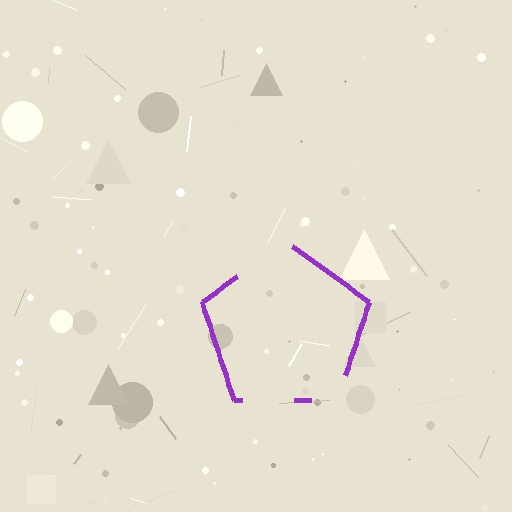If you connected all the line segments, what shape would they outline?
They would outline a pentagon.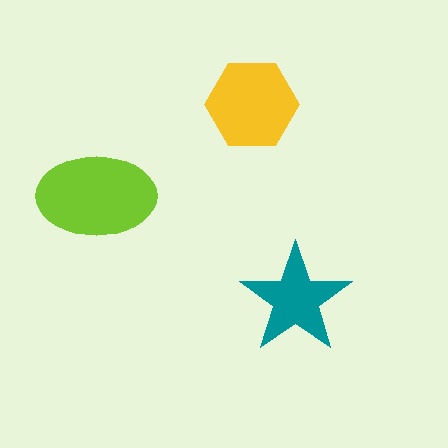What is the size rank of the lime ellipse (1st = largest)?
1st.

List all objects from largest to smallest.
The lime ellipse, the yellow hexagon, the teal star.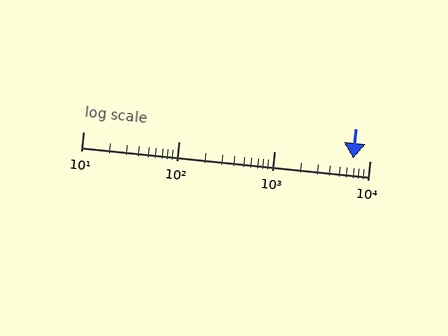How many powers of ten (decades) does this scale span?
The scale spans 3 decades, from 10 to 10000.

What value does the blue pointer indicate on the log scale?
The pointer indicates approximately 6700.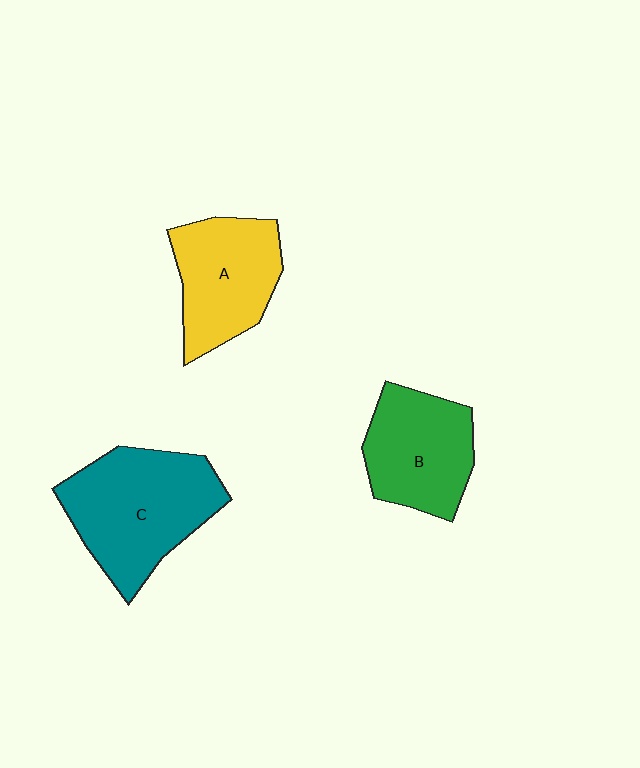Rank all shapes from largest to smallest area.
From largest to smallest: C (teal), A (yellow), B (green).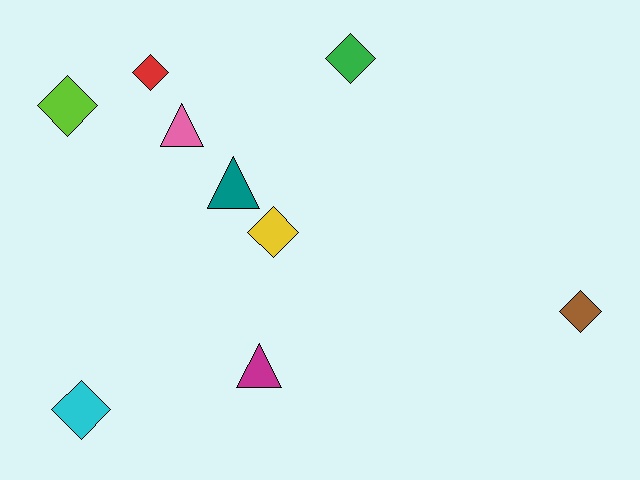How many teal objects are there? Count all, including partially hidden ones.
There is 1 teal object.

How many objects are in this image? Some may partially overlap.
There are 9 objects.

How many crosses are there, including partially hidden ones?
There are no crosses.